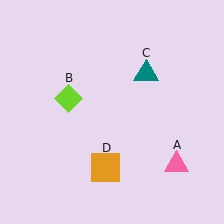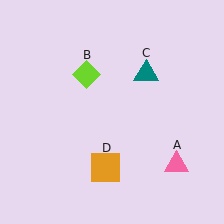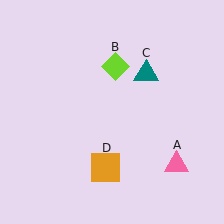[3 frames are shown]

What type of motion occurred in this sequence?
The lime diamond (object B) rotated clockwise around the center of the scene.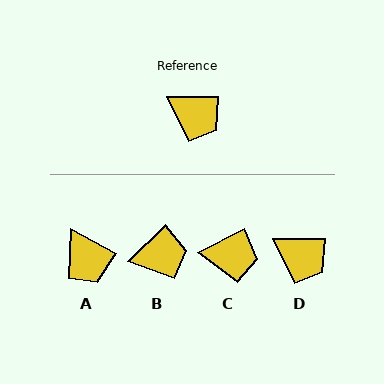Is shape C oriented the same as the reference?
No, it is off by about 26 degrees.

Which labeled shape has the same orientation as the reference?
D.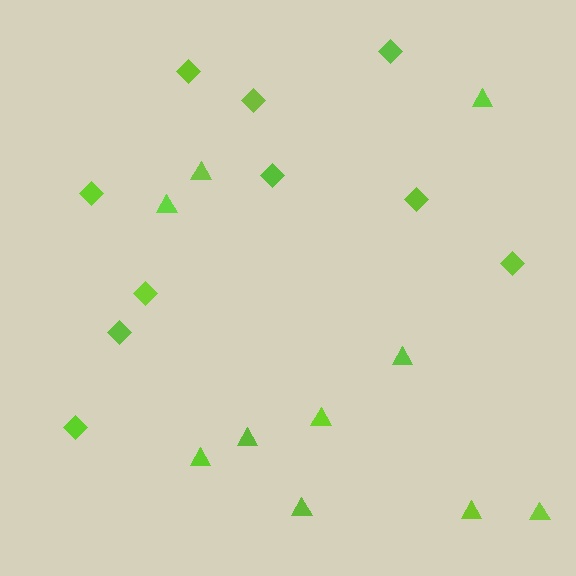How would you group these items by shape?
There are 2 groups: one group of triangles (10) and one group of diamonds (10).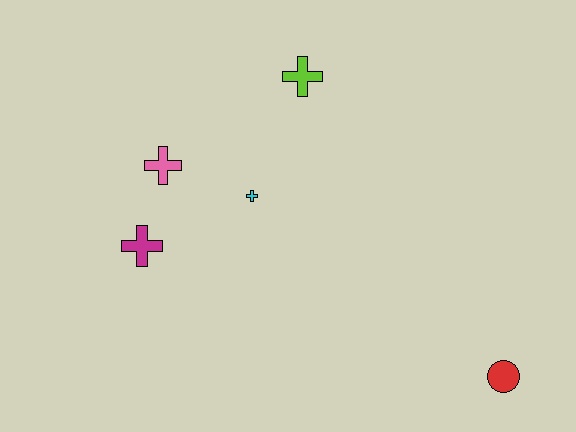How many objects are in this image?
There are 5 objects.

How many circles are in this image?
There is 1 circle.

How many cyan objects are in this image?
There is 1 cyan object.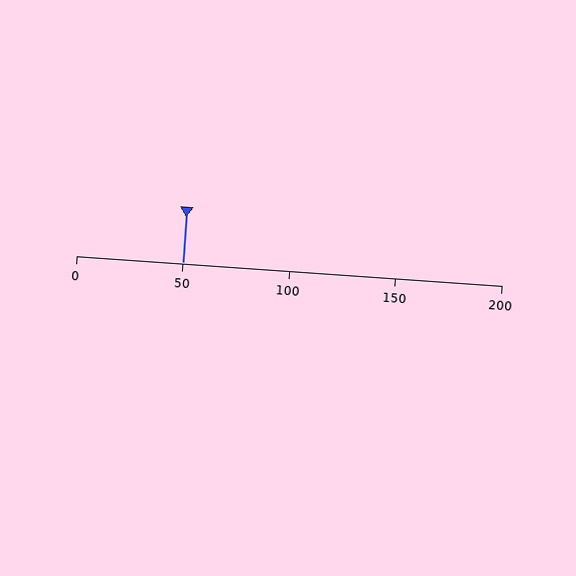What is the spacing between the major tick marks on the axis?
The major ticks are spaced 50 apart.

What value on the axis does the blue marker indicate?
The marker indicates approximately 50.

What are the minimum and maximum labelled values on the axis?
The axis runs from 0 to 200.